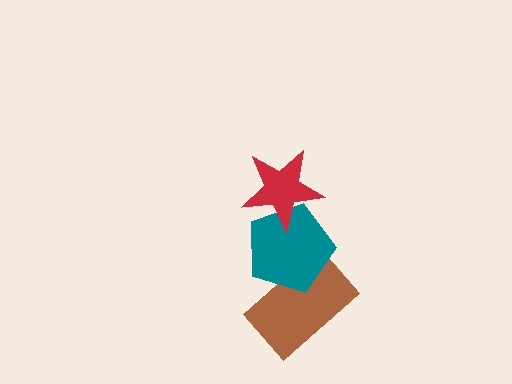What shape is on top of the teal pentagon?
The red star is on top of the teal pentagon.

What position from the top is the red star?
The red star is 1st from the top.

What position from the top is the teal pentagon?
The teal pentagon is 2nd from the top.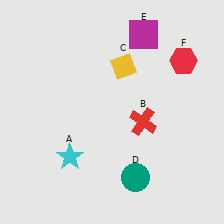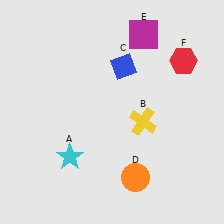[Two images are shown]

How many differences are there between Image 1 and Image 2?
There are 3 differences between the two images.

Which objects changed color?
B changed from red to yellow. C changed from yellow to blue. D changed from teal to orange.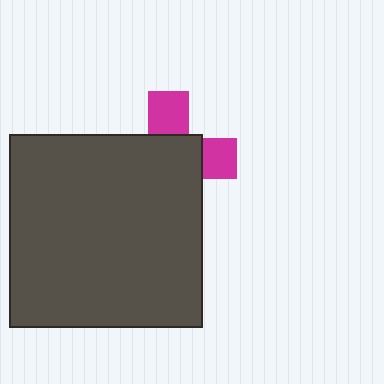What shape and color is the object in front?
The object in front is a dark gray square.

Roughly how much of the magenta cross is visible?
A small part of it is visible (roughly 33%).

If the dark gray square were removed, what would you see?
You would see the complete magenta cross.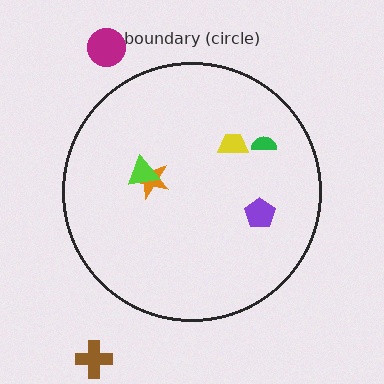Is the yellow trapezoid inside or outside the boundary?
Inside.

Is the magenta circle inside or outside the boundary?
Outside.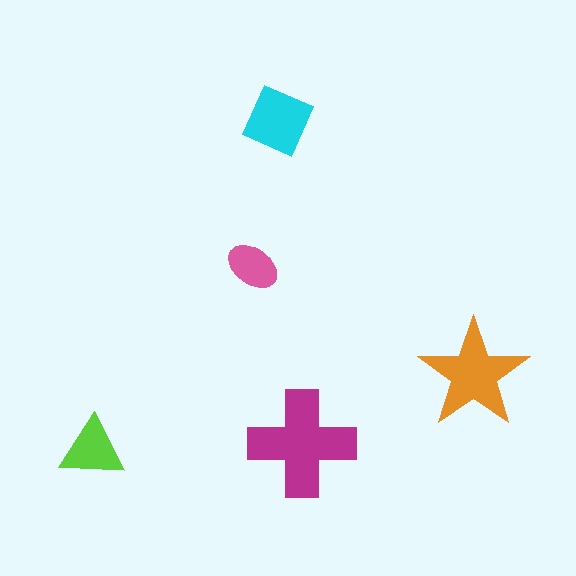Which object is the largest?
The magenta cross.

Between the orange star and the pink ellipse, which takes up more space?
The orange star.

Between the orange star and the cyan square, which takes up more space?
The orange star.